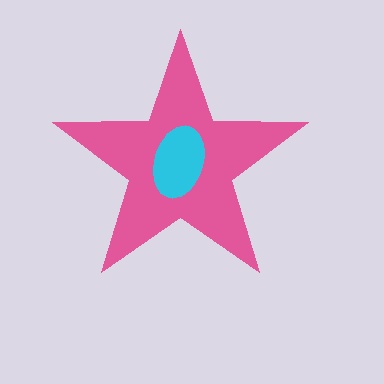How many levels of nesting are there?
2.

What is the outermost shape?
The pink star.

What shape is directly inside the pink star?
The cyan ellipse.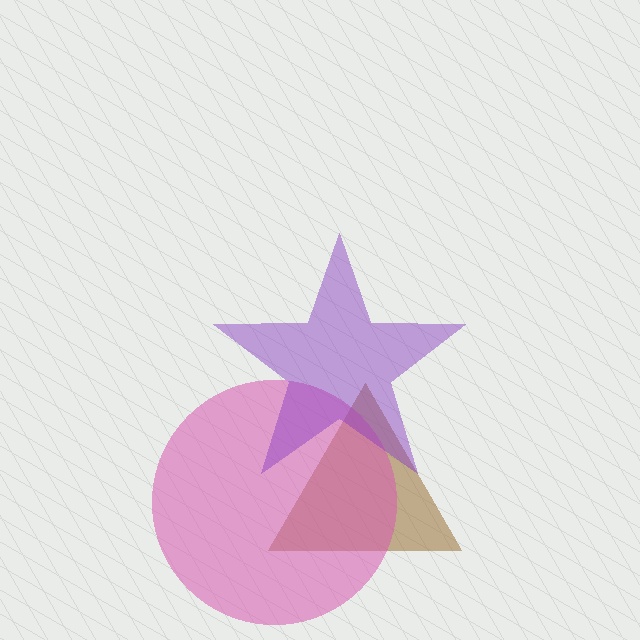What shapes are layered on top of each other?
The layered shapes are: a brown triangle, a pink circle, a purple star.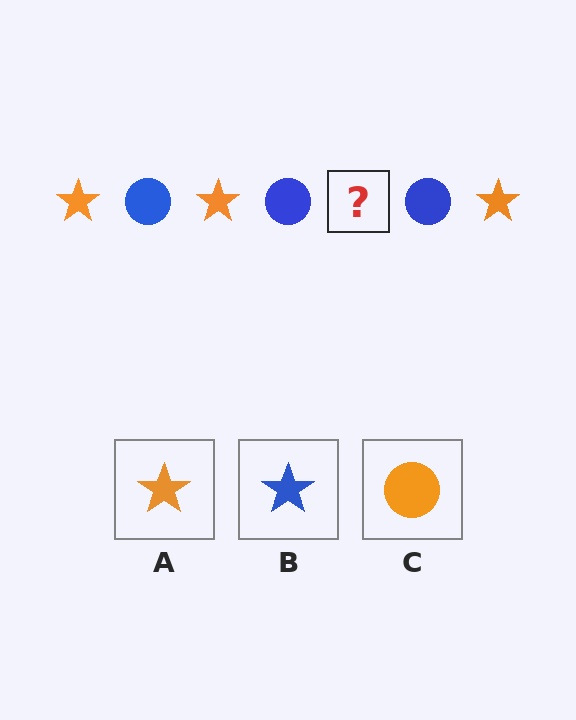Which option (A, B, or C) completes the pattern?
A.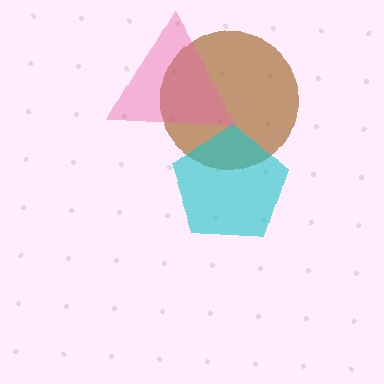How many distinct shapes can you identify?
There are 3 distinct shapes: a brown circle, a pink triangle, a cyan pentagon.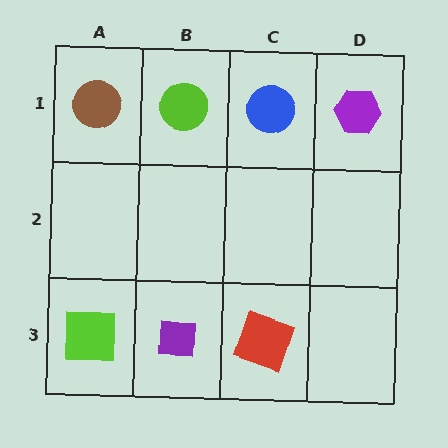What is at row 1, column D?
A purple hexagon.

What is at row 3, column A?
A lime square.